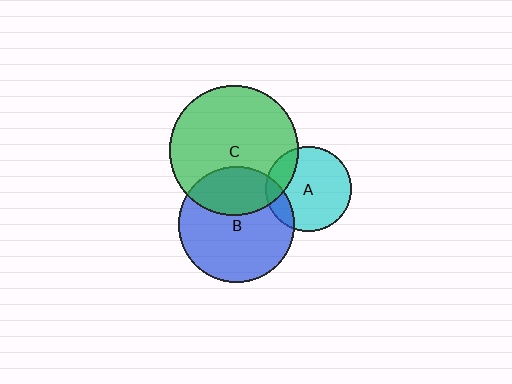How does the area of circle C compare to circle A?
Approximately 2.3 times.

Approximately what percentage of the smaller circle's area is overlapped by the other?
Approximately 30%.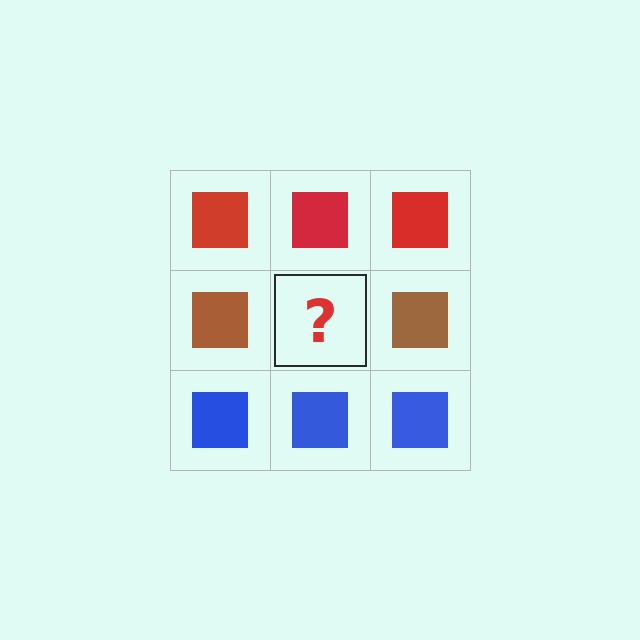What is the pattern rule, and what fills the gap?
The rule is that each row has a consistent color. The gap should be filled with a brown square.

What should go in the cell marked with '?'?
The missing cell should contain a brown square.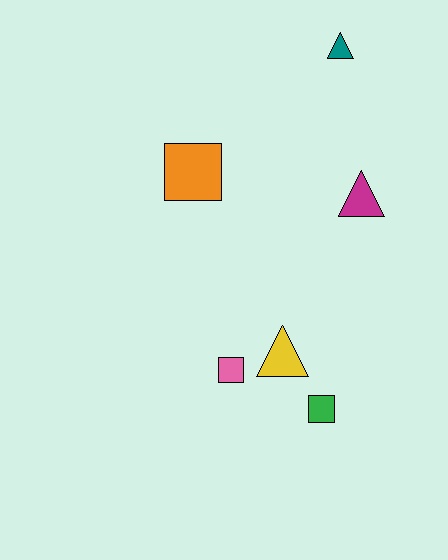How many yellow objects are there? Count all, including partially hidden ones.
There is 1 yellow object.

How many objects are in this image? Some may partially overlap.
There are 6 objects.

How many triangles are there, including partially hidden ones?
There are 3 triangles.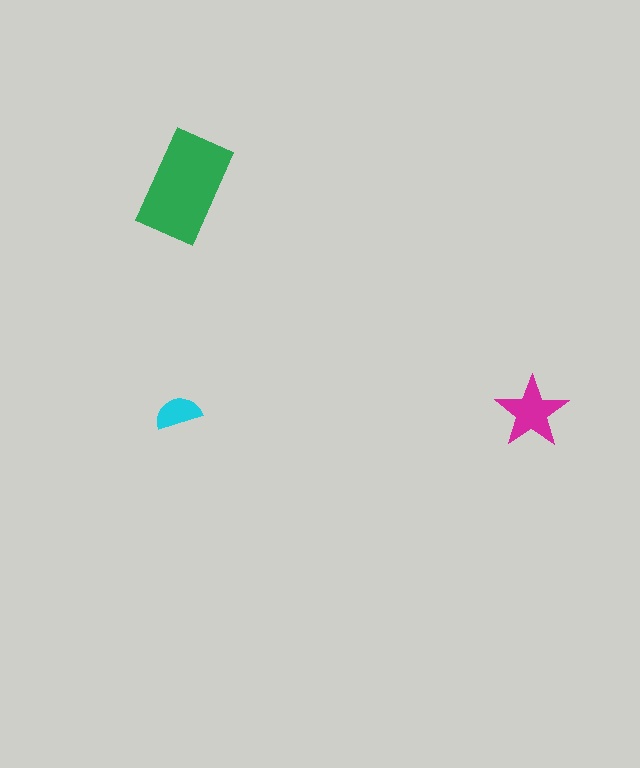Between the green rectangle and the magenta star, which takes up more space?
The green rectangle.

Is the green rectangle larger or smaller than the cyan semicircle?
Larger.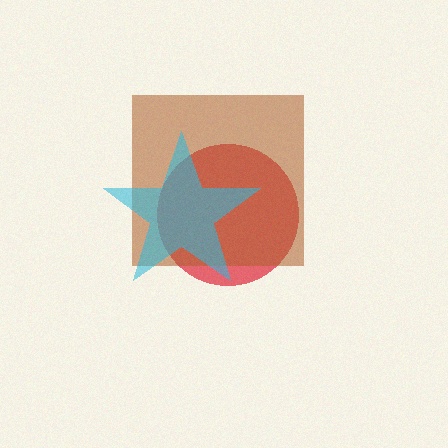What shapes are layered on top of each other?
The layered shapes are: a red circle, a brown square, a cyan star.